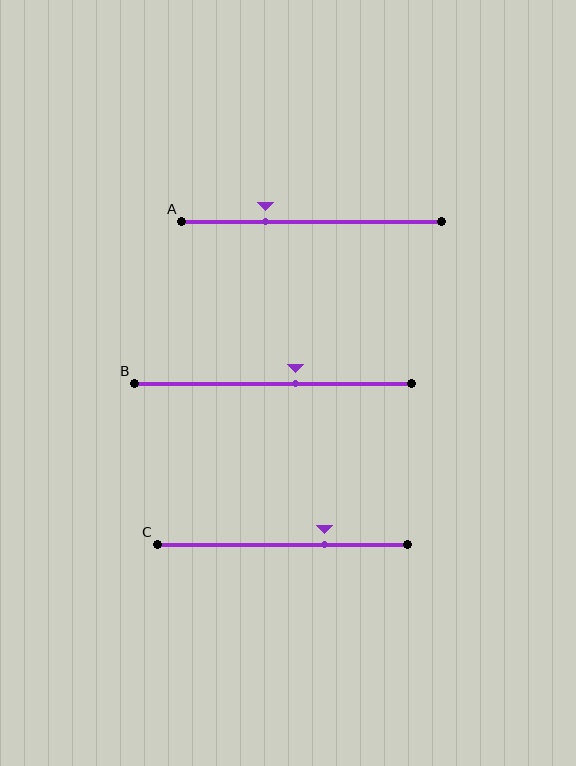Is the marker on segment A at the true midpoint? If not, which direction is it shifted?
No, the marker on segment A is shifted to the left by about 18% of the segment length.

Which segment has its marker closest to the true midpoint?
Segment B has its marker closest to the true midpoint.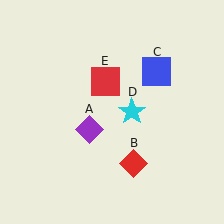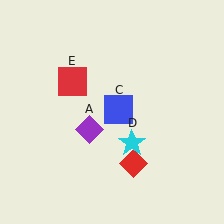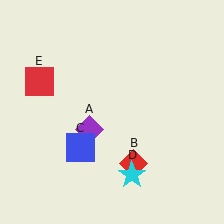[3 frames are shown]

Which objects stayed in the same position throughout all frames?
Purple diamond (object A) and red diamond (object B) remained stationary.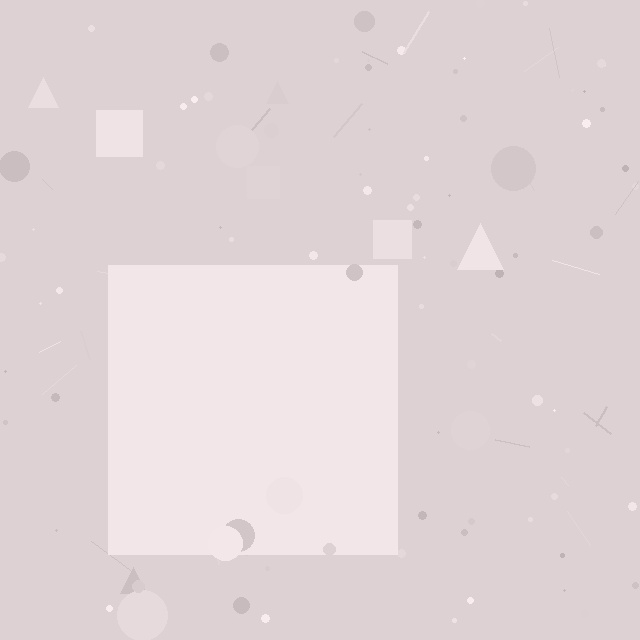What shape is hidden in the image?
A square is hidden in the image.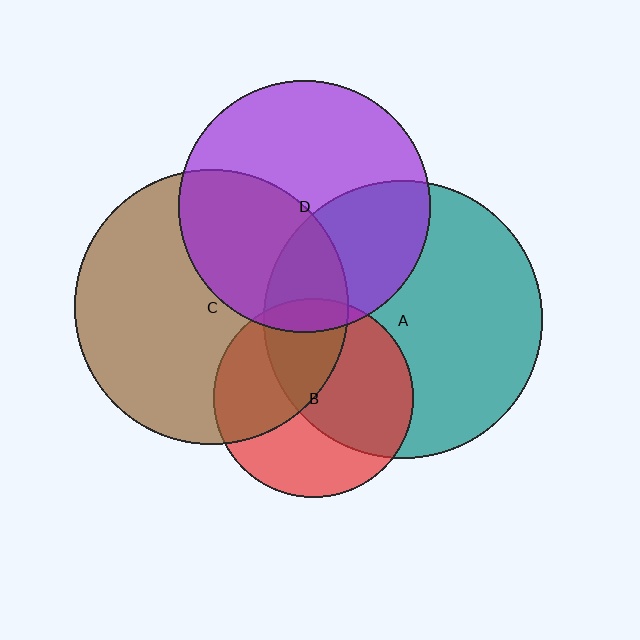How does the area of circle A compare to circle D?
Approximately 1.2 times.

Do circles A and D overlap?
Yes.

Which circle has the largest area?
Circle A (teal).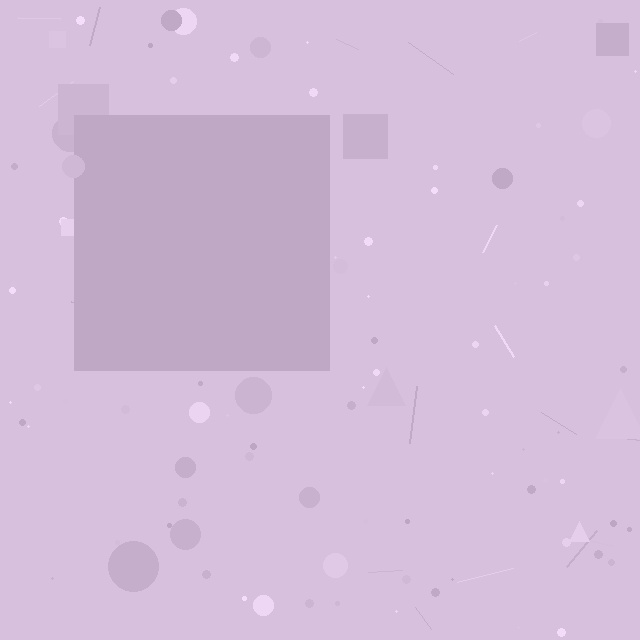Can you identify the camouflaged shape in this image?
The camouflaged shape is a square.